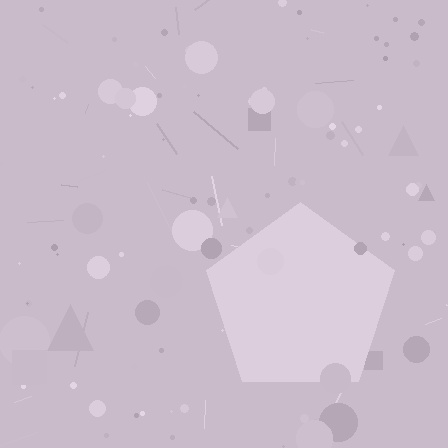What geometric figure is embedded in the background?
A pentagon is embedded in the background.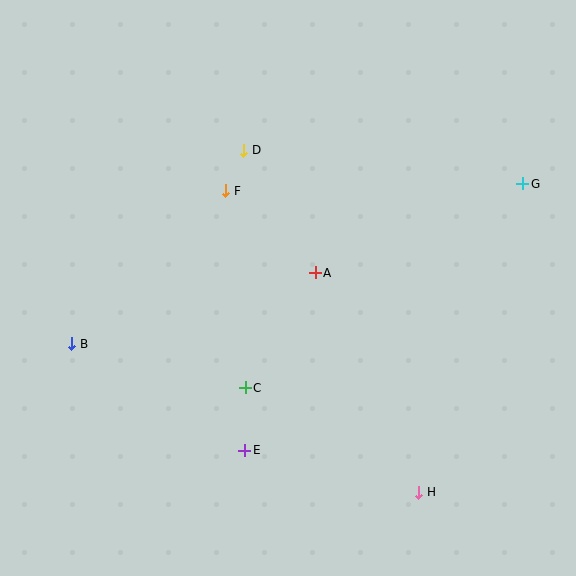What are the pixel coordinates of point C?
Point C is at (245, 388).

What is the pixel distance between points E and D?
The distance between E and D is 300 pixels.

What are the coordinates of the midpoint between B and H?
The midpoint between B and H is at (245, 418).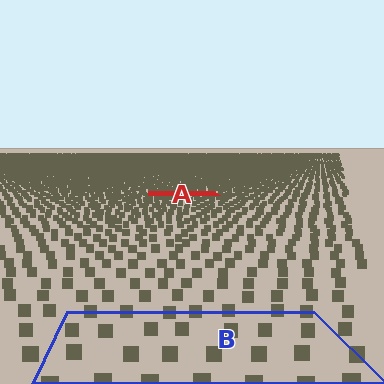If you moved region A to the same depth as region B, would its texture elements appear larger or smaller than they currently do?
They would appear larger. At a closer depth, the same texture elements are projected at a bigger on-screen size.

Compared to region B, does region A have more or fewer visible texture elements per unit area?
Region A has more texture elements per unit area — they are packed more densely because it is farther away.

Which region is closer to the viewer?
Region B is closer. The texture elements there are larger and more spread out.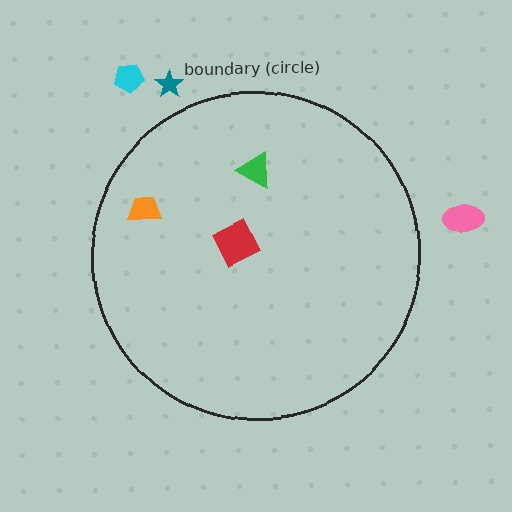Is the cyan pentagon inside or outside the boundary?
Outside.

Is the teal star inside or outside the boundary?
Outside.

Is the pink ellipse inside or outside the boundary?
Outside.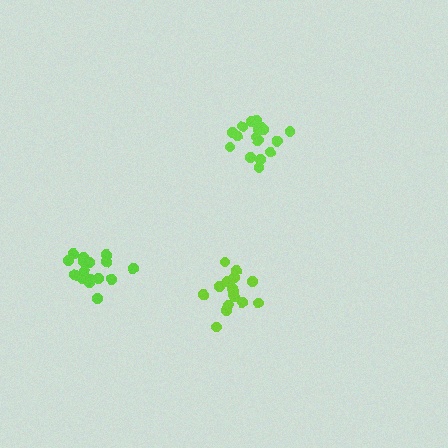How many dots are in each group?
Group 1: 16 dots, Group 2: 18 dots, Group 3: 18 dots (52 total).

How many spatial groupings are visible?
There are 3 spatial groupings.